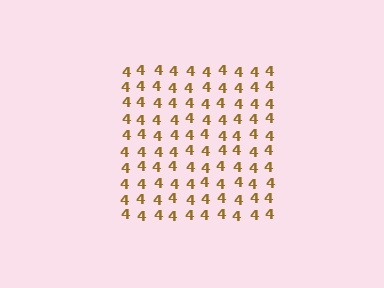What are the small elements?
The small elements are digit 4's.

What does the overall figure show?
The overall figure shows a square.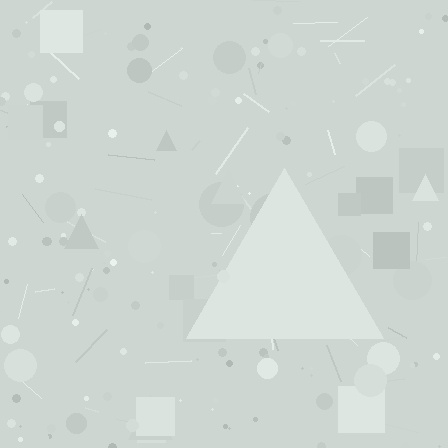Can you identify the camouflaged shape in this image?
The camouflaged shape is a triangle.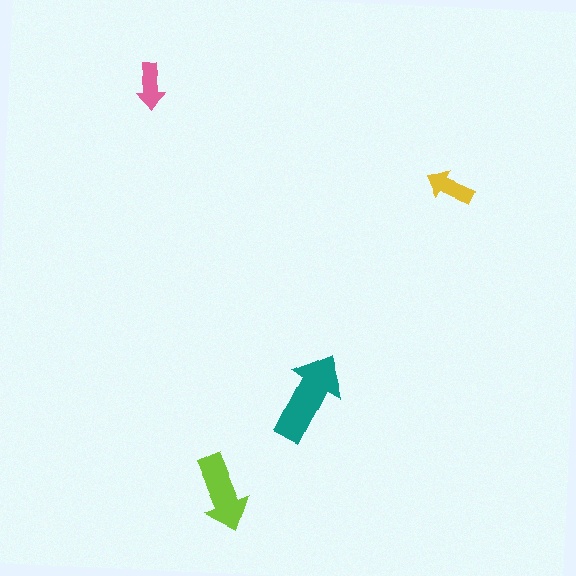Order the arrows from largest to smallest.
the teal one, the lime one, the yellow one, the pink one.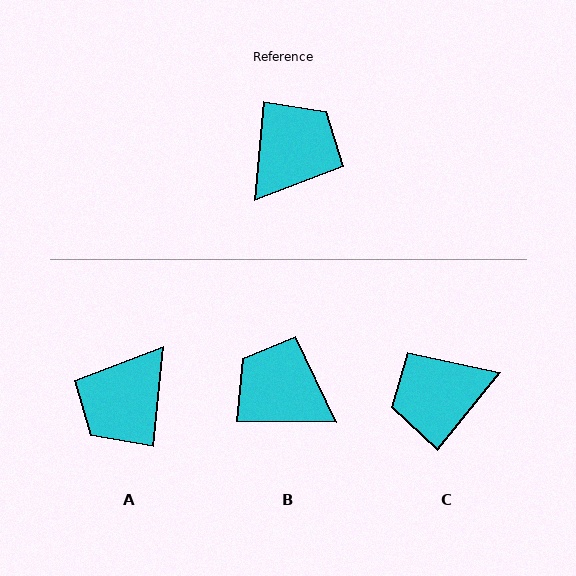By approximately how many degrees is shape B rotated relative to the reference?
Approximately 95 degrees counter-clockwise.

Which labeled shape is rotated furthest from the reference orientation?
A, about 180 degrees away.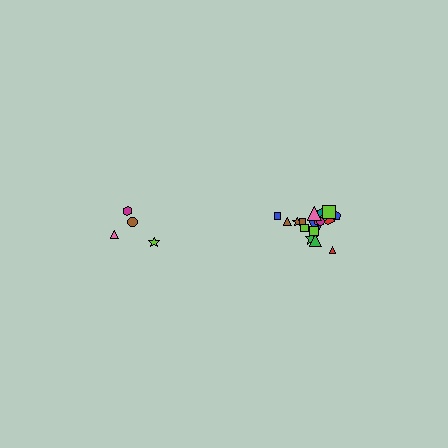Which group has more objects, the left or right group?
The right group.